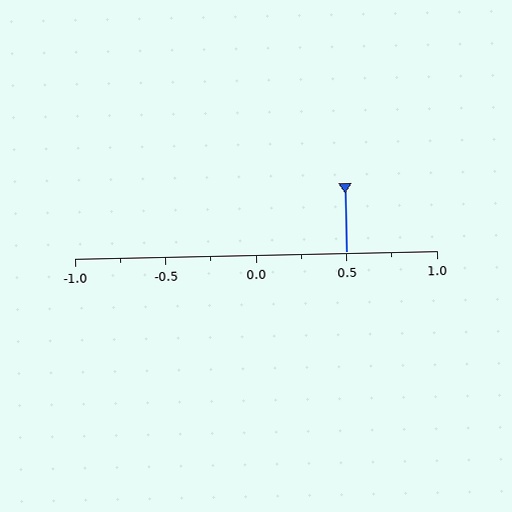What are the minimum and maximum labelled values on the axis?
The axis runs from -1.0 to 1.0.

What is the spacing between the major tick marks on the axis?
The major ticks are spaced 0.5 apart.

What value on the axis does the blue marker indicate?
The marker indicates approximately 0.5.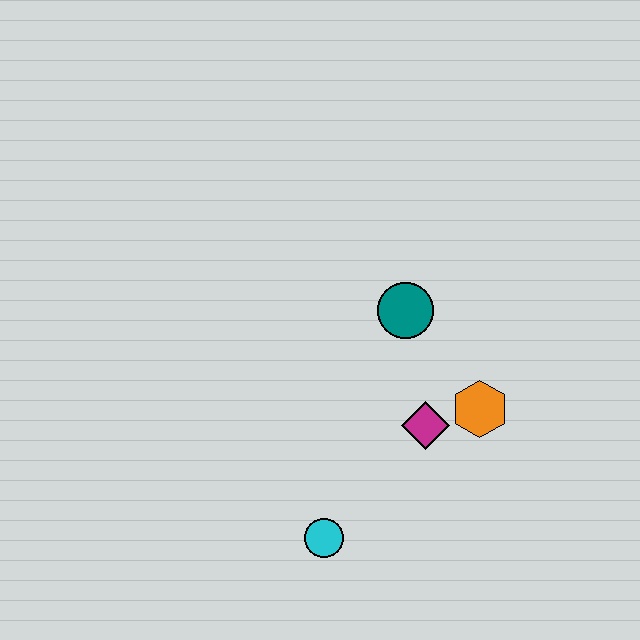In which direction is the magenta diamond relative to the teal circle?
The magenta diamond is below the teal circle.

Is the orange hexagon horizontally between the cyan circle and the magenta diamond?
No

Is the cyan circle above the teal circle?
No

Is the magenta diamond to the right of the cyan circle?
Yes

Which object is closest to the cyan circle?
The magenta diamond is closest to the cyan circle.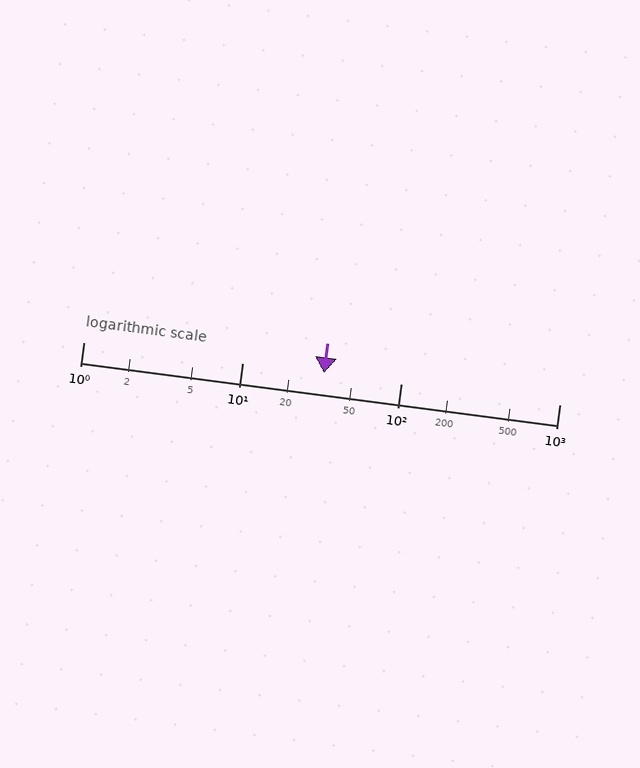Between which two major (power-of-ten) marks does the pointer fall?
The pointer is between 10 and 100.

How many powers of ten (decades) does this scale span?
The scale spans 3 decades, from 1 to 1000.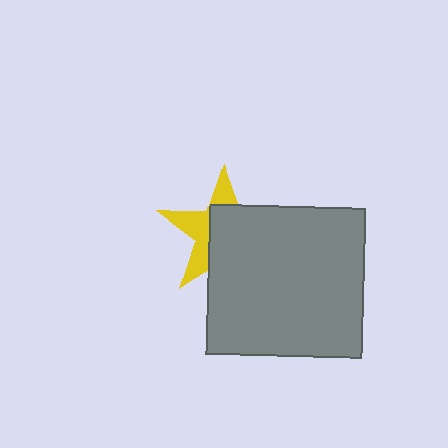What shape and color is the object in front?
The object in front is a gray rectangle.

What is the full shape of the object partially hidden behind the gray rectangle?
The partially hidden object is a yellow star.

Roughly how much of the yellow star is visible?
A small part of it is visible (roughly 40%).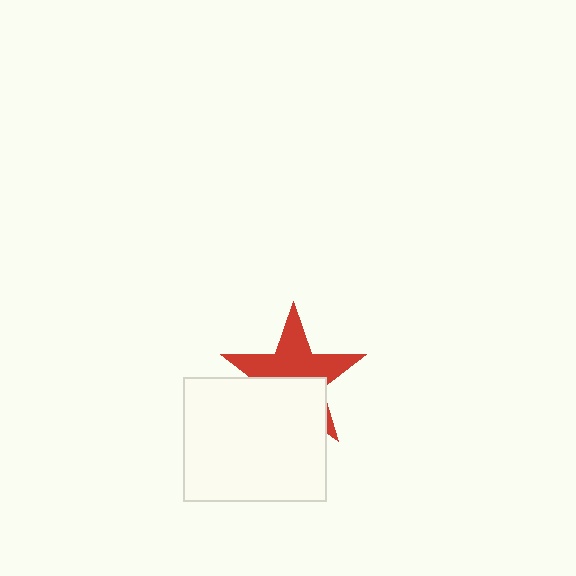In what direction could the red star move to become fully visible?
The red star could move up. That would shift it out from behind the white rectangle entirely.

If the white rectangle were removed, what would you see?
You would see the complete red star.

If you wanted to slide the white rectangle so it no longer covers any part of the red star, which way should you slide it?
Slide it down — that is the most direct way to separate the two shapes.